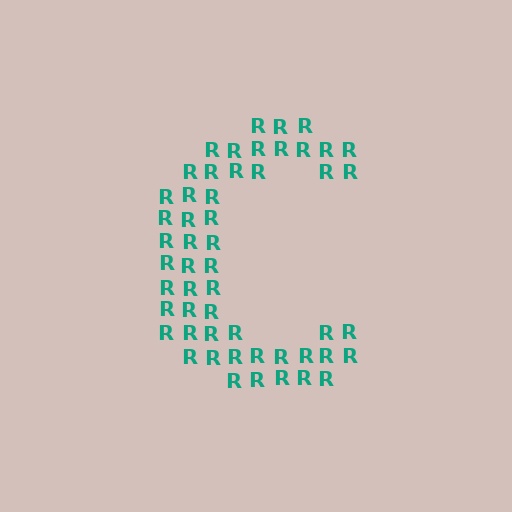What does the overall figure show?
The overall figure shows the letter C.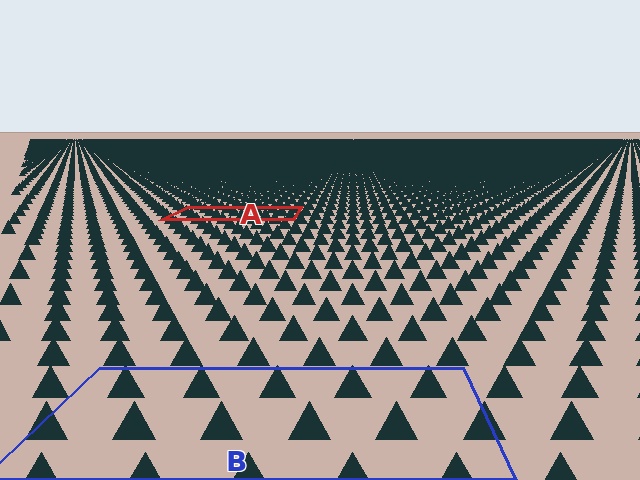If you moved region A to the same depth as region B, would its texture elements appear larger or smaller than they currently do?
They would appear larger. At a closer depth, the same texture elements are projected at a bigger on-screen size.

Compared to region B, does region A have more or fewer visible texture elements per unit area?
Region A has more texture elements per unit area — they are packed more densely because it is farther away.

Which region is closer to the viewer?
Region B is closer. The texture elements there are larger and more spread out.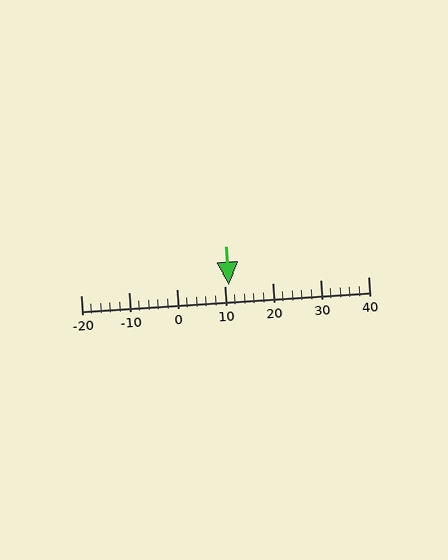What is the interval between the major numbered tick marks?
The major tick marks are spaced 10 units apart.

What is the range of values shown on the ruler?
The ruler shows values from -20 to 40.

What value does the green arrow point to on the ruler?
The green arrow points to approximately 11.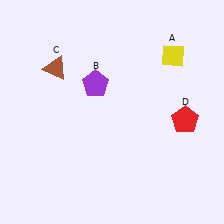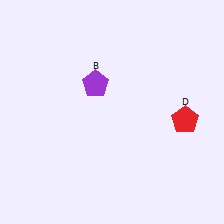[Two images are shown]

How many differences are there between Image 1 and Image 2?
There are 2 differences between the two images.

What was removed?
The brown triangle (C), the yellow diamond (A) were removed in Image 2.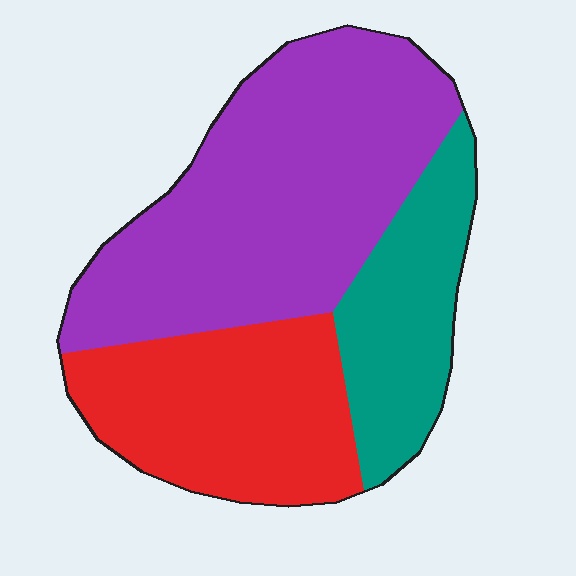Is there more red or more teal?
Red.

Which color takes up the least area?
Teal, at roughly 20%.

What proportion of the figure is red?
Red takes up about one third (1/3) of the figure.